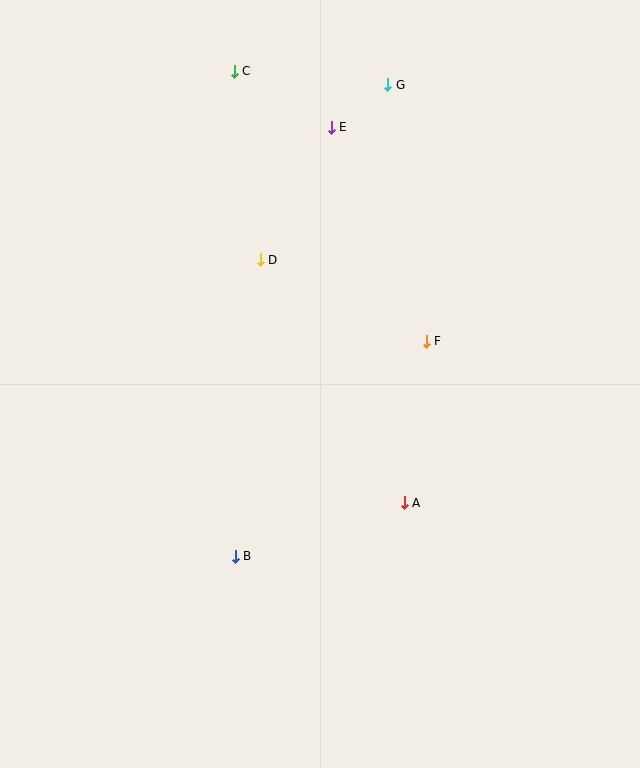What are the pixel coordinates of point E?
Point E is at (331, 127).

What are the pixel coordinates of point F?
Point F is at (426, 341).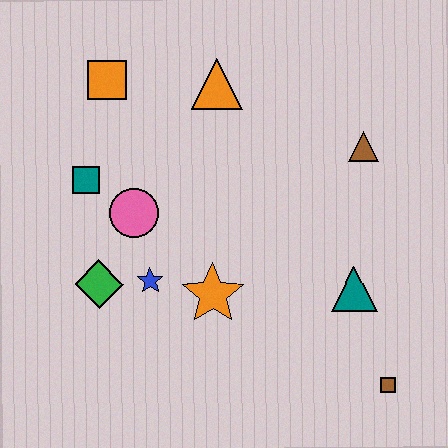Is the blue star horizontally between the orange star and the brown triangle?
No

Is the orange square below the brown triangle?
No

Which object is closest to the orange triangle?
The orange square is closest to the orange triangle.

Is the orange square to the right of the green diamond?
Yes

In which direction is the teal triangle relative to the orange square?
The teal triangle is to the right of the orange square.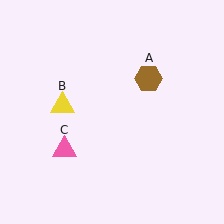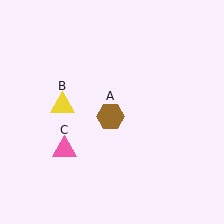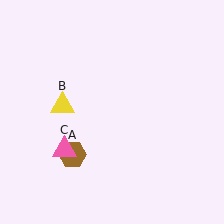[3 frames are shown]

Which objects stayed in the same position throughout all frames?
Yellow triangle (object B) and pink triangle (object C) remained stationary.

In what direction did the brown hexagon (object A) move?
The brown hexagon (object A) moved down and to the left.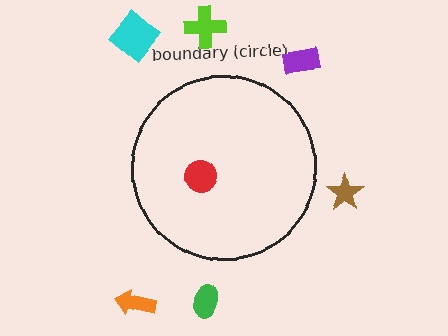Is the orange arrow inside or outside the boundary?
Outside.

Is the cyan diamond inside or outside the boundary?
Outside.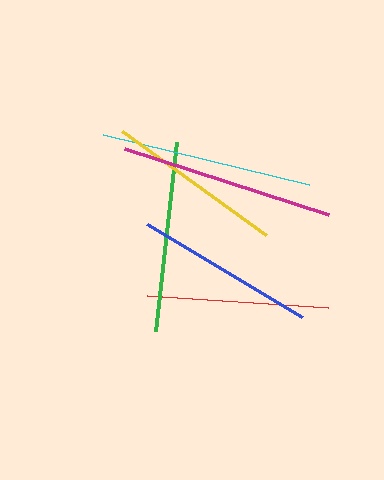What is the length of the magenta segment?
The magenta segment is approximately 215 pixels long.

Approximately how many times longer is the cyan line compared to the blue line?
The cyan line is approximately 1.2 times the length of the blue line.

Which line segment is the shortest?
The yellow line is the shortest at approximately 177 pixels.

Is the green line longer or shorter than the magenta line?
The magenta line is longer than the green line.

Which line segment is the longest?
The magenta line is the longest at approximately 215 pixels.